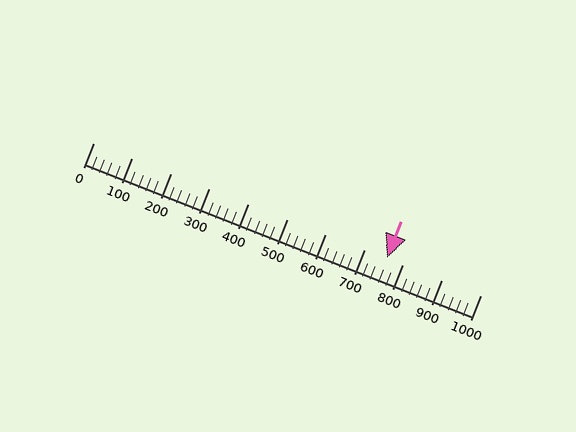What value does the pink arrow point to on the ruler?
The pink arrow points to approximately 759.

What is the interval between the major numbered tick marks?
The major tick marks are spaced 100 units apart.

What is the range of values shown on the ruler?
The ruler shows values from 0 to 1000.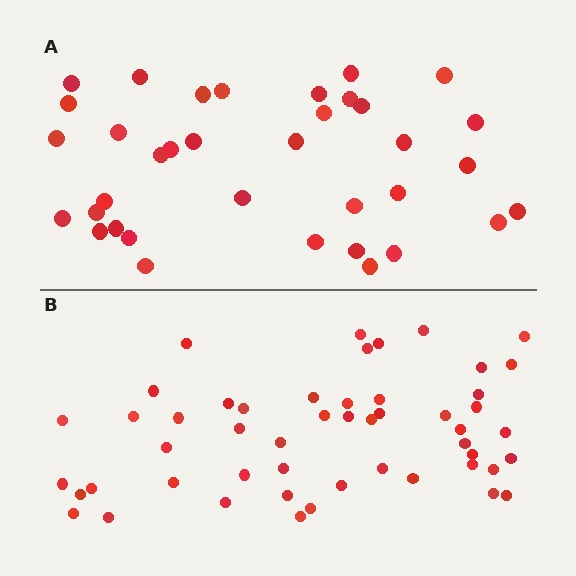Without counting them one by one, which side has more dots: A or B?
Region B (the bottom region) has more dots.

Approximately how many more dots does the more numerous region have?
Region B has approximately 15 more dots than region A.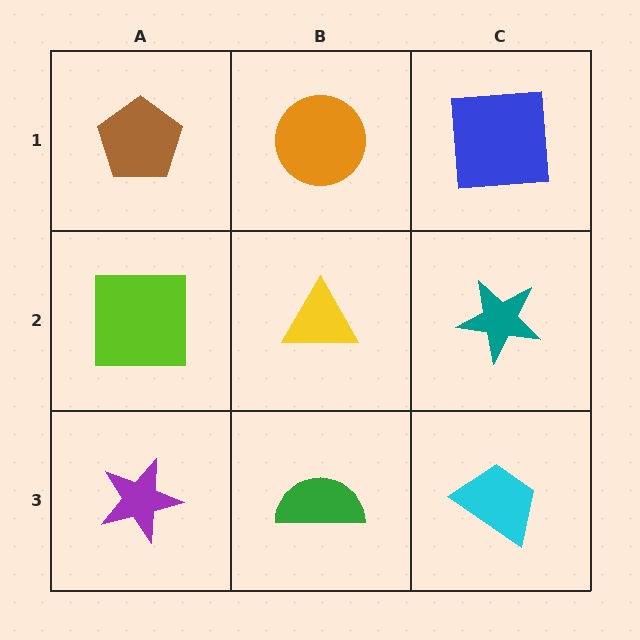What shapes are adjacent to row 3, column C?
A teal star (row 2, column C), a green semicircle (row 3, column B).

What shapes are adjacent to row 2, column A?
A brown pentagon (row 1, column A), a purple star (row 3, column A), a yellow triangle (row 2, column B).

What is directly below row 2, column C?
A cyan trapezoid.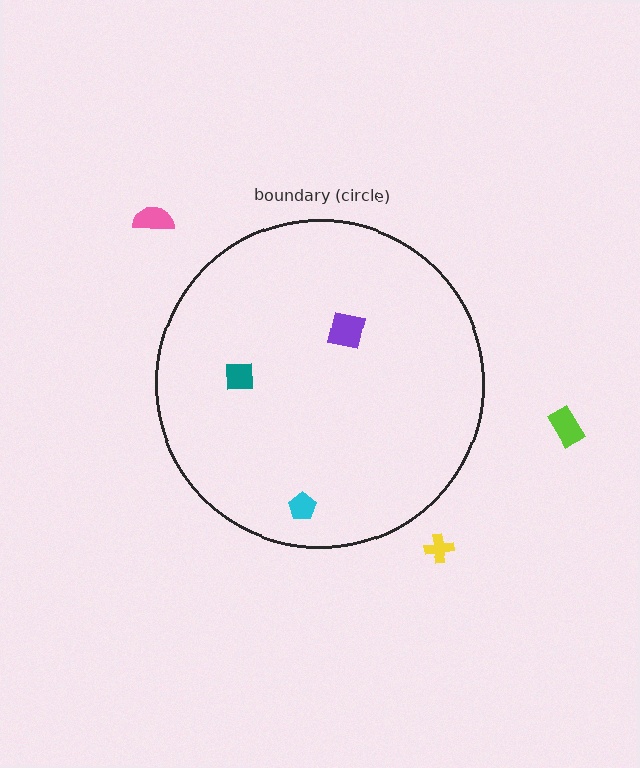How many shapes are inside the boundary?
3 inside, 3 outside.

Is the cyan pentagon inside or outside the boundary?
Inside.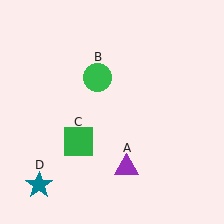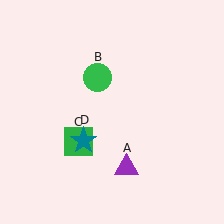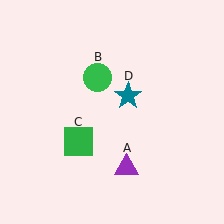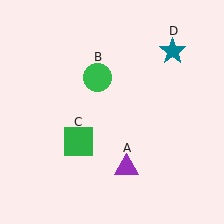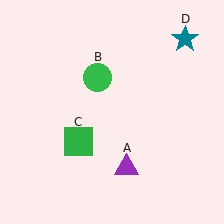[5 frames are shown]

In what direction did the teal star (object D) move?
The teal star (object D) moved up and to the right.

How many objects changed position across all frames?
1 object changed position: teal star (object D).